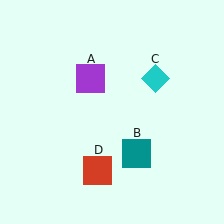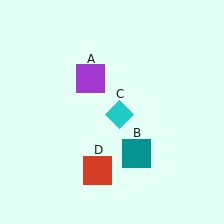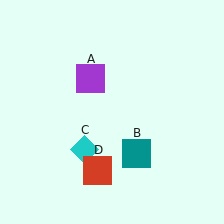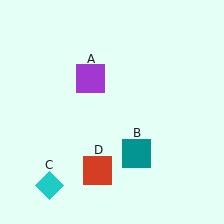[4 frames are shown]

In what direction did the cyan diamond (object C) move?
The cyan diamond (object C) moved down and to the left.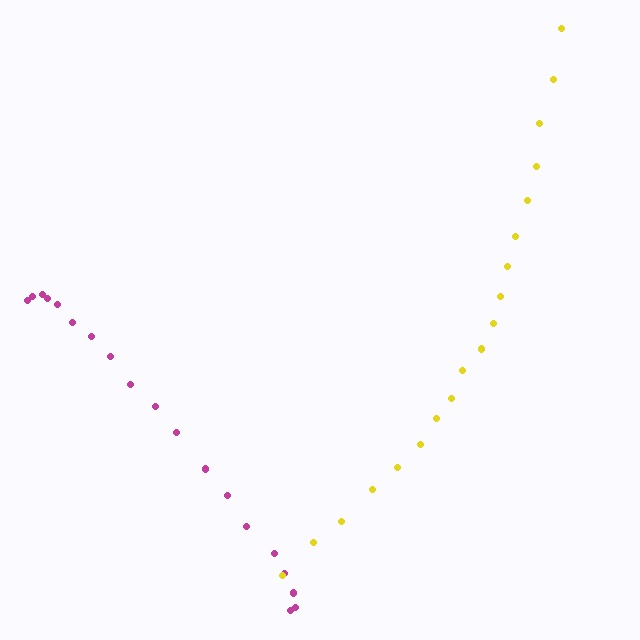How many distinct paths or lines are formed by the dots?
There are 2 distinct paths.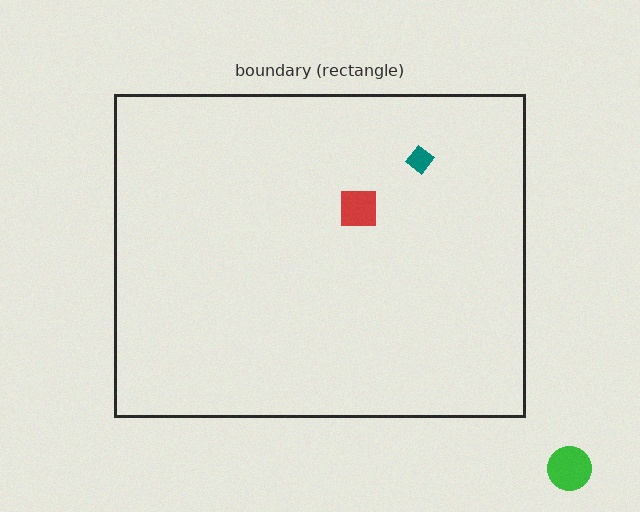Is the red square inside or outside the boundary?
Inside.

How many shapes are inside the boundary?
2 inside, 1 outside.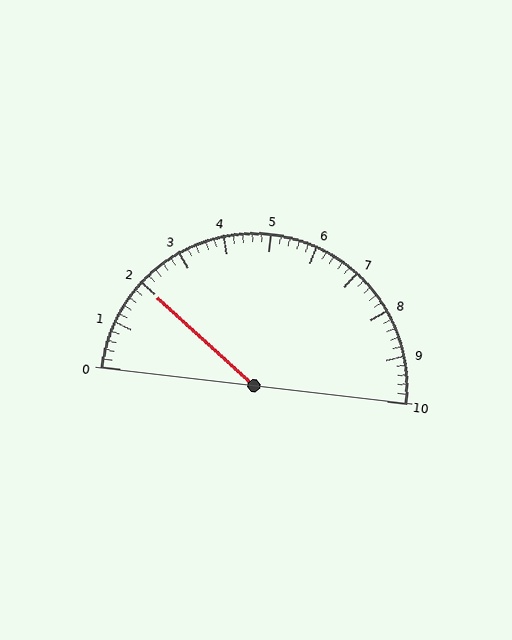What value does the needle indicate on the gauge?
The needle indicates approximately 2.0.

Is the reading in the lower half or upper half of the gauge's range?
The reading is in the lower half of the range (0 to 10).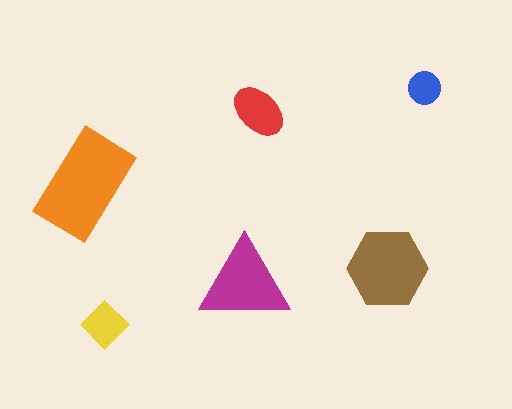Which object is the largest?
The orange rectangle.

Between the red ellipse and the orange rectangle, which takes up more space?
The orange rectangle.